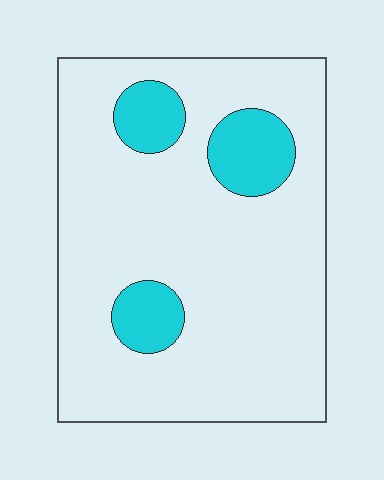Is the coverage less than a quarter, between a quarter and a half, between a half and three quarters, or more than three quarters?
Less than a quarter.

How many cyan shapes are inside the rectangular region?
3.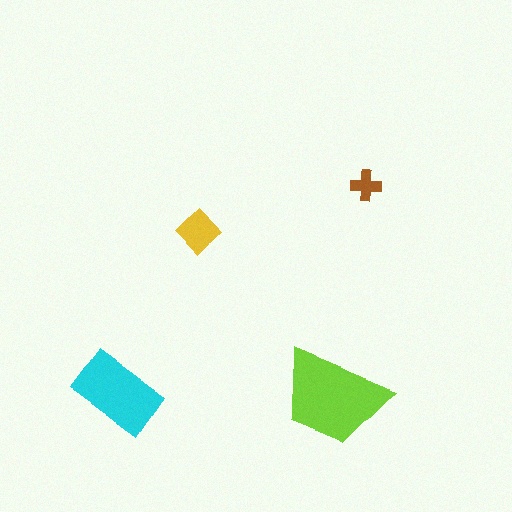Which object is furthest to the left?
The cyan rectangle is leftmost.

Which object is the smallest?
The brown cross.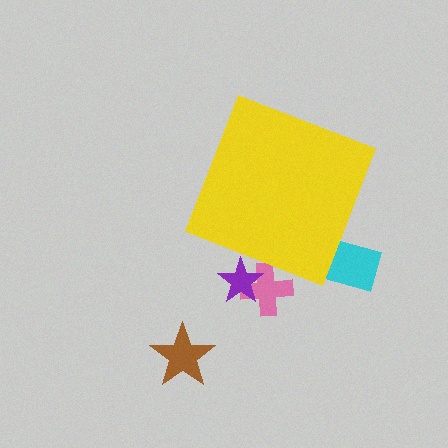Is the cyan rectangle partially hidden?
Yes, the cyan rectangle is partially hidden behind the yellow diamond.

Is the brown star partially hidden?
No, the brown star is fully visible.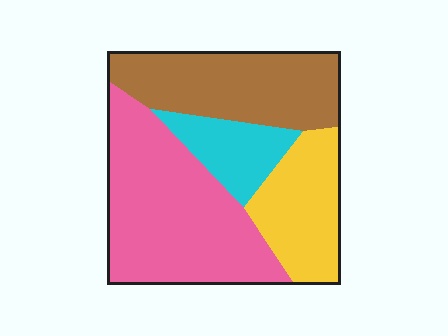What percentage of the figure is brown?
Brown covers 28% of the figure.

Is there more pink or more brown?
Pink.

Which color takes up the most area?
Pink, at roughly 40%.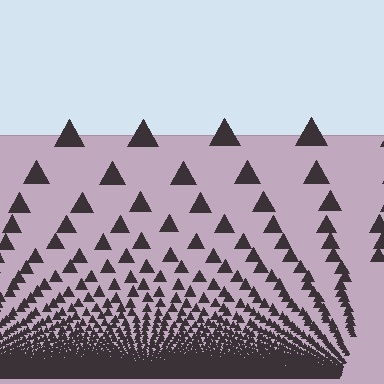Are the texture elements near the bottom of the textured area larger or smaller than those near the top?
Smaller. The gradient is inverted — elements near the bottom are smaller and denser.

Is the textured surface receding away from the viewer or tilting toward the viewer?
The surface appears to tilt toward the viewer. Texture elements get larger and sparser toward the top.